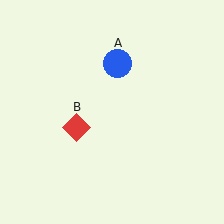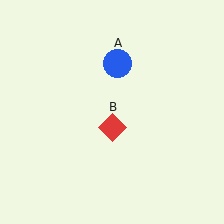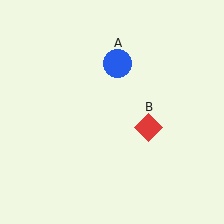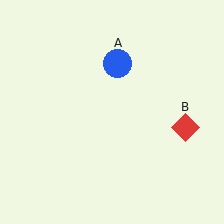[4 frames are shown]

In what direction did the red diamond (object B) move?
The red diamond (object B) moved right.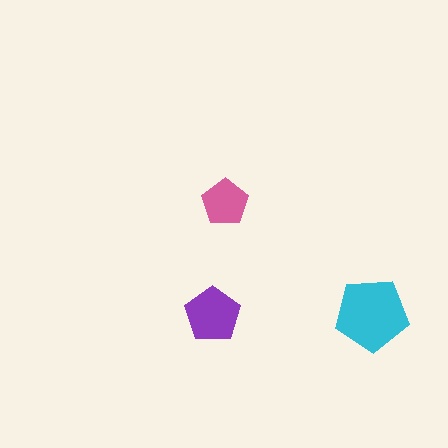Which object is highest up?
The pink pentagon is topmost.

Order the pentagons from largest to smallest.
the cyan one, the purple one, the pink one.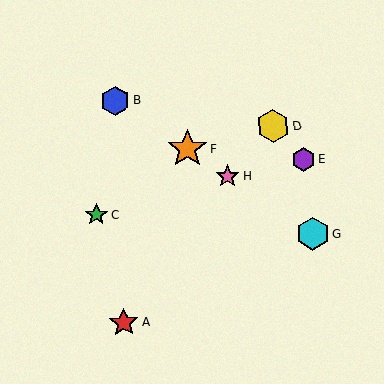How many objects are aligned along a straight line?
4 objects (B, F, G, H) are aligned along a straight line.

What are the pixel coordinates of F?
Object F is at (187, 149).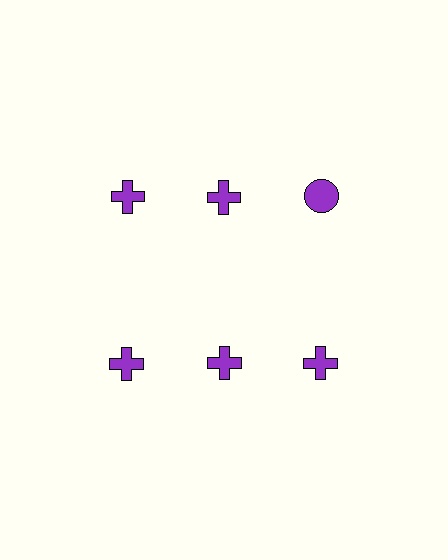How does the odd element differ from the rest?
It has a different shape: circle instead of cross.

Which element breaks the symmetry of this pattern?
The purple circle in the top row, center column breaks the symmetry. All other shapes are purple crosses.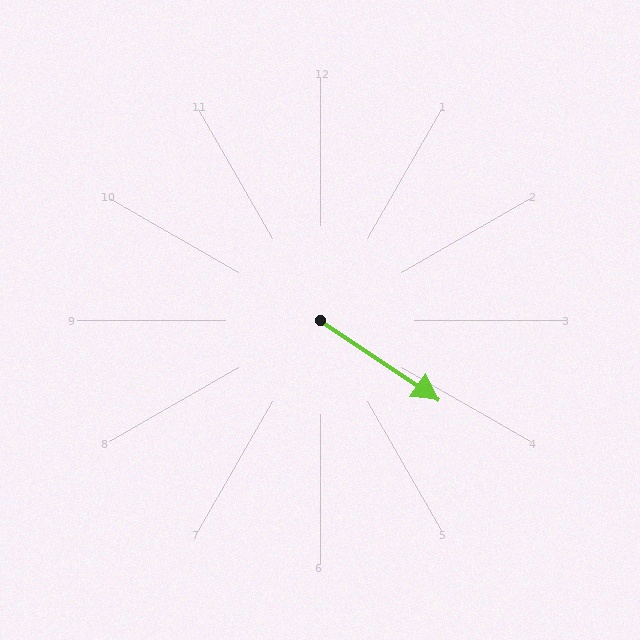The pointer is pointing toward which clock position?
Roughly 4 o'clock.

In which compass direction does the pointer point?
Southeast.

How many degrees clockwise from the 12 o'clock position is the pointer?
Approximately 124 degrees.